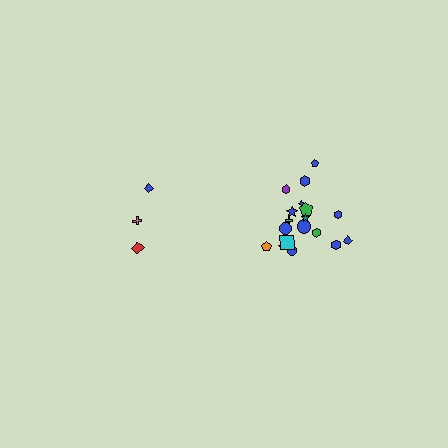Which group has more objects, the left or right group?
The right group.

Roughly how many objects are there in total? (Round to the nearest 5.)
Roughly 20 objects in total.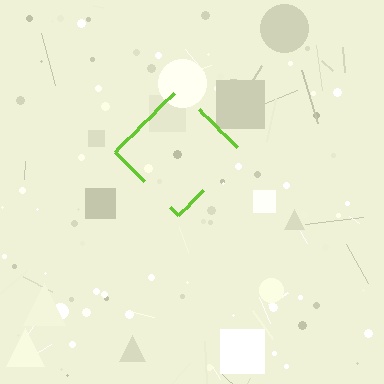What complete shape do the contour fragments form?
The contour fragments form a diamond.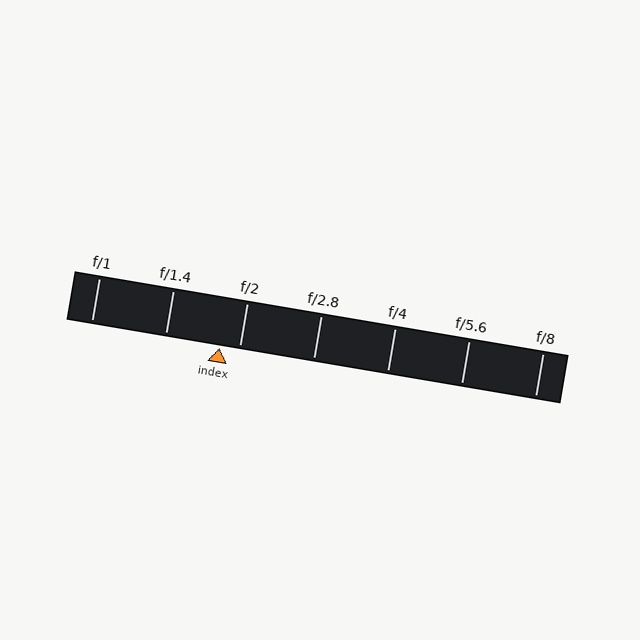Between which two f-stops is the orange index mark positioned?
The index mark is between f/1.4 and f/2.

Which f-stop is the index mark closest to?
The index mark is closest to f/2.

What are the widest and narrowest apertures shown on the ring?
The widest aperture shown is f/1 and the narrowest is f/8.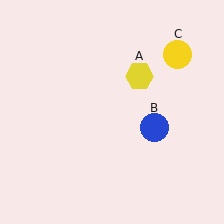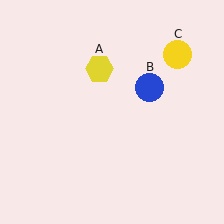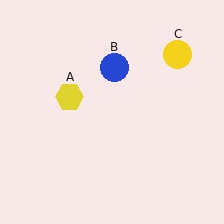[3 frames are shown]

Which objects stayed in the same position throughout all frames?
Yellow circle (object C) remained stationary.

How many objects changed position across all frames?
2 objects changed position: yellow hexagon (object A), blue circle (object B).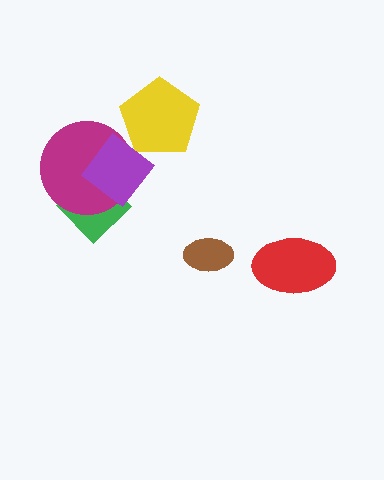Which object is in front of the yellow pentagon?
The purple diamond is in front of the yellow pentagon.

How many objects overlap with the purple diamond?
3 objects overlap with the purple diamond.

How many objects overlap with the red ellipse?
0 objects overlap with the red ellipse.